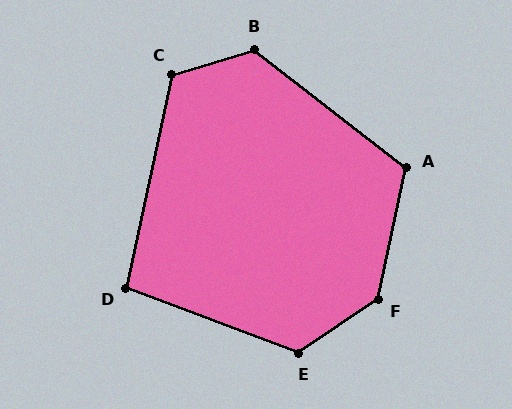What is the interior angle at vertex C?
Approximately 119 degrees (obtuse).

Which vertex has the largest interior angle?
F, at approximately 136 degrees.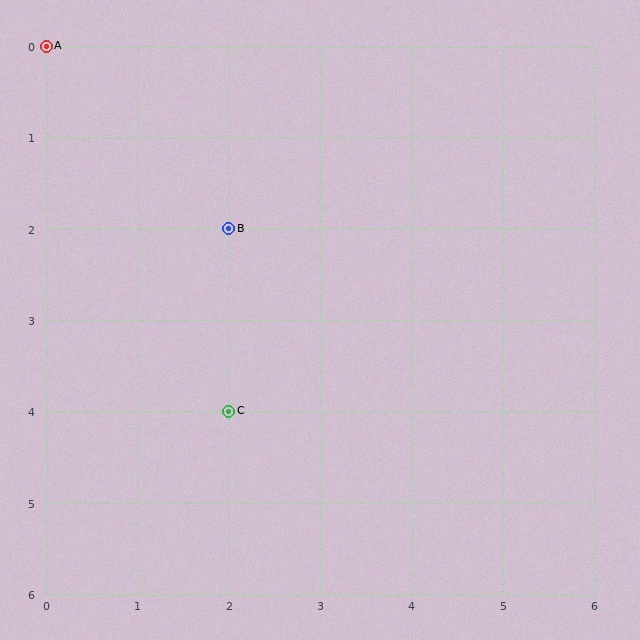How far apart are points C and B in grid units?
Points C and B are 2 rows apart.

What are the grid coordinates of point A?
Point A is at grid coordinates (0, 0).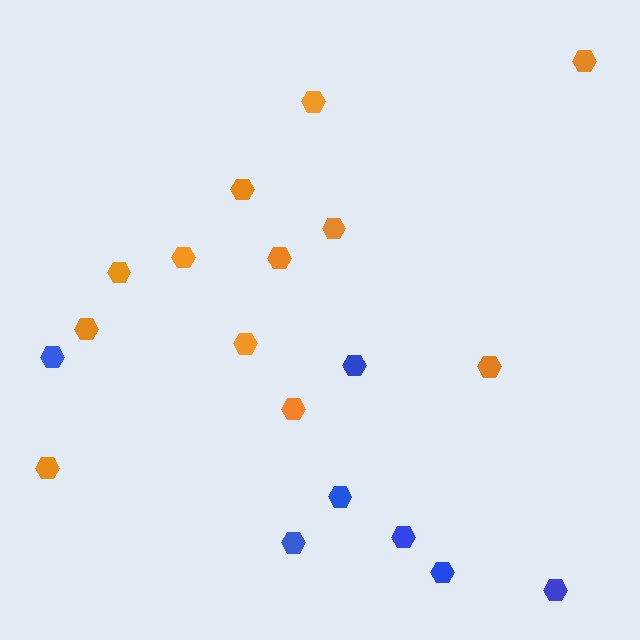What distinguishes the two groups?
There are 2 groups: one group of orange hexagons (12) and one group of blue hexagons (7).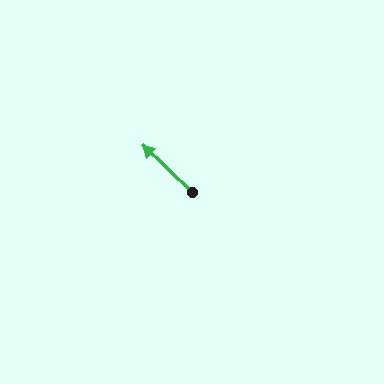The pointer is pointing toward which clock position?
Roughly 10 o'clock.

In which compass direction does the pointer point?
Northwest.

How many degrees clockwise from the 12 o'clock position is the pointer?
Approximately 313 degrees.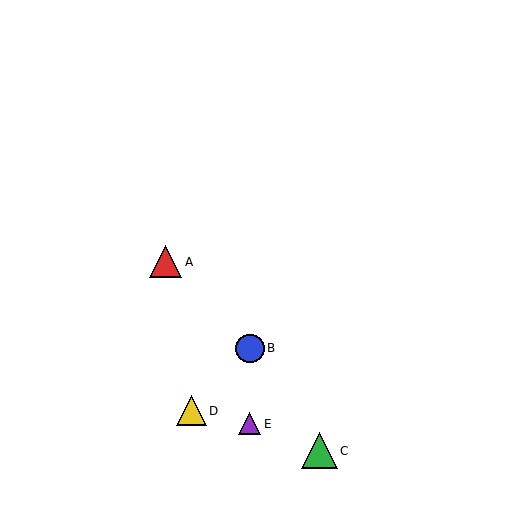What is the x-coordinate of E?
Object E is at x≈250.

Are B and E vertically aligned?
Yes, both are at x≈250.